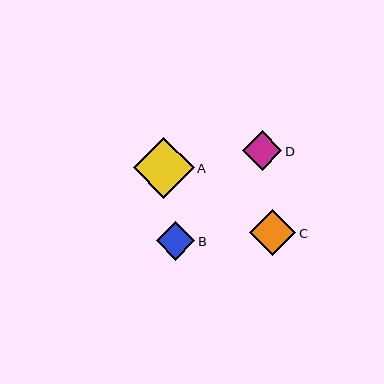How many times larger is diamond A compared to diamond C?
Diamond A is approximately 1.3 times the size of diamond C.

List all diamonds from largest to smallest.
From largest to smallest: A, C, D, B.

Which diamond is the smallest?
Diamond B is the smallest with a size of approximately 39 pixels.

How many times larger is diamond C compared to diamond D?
Diamond C is approximately 1.2 times the size of diamond D.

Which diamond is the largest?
Diamond A is the largest with a size of approximately 61 pixels.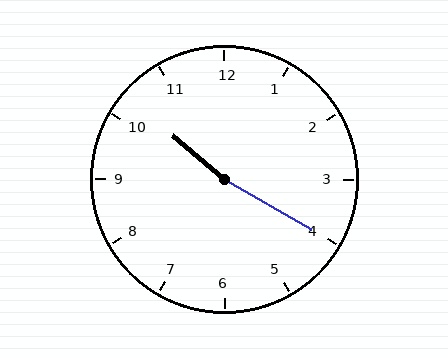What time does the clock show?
10:20.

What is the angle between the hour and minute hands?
Approximately 170 degrees.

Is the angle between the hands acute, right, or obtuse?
It is obtuse.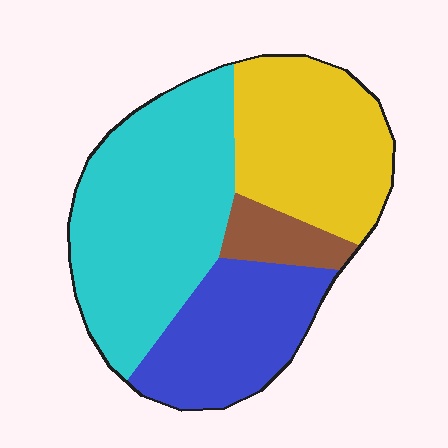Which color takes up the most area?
Cyan, at roughly 40%.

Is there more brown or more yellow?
Yellow.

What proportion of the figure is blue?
Blue covers around 25% of the figure.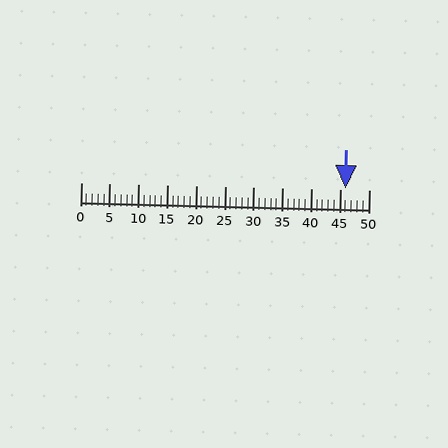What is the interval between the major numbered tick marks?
The major tick marks are spaced 5 units apart.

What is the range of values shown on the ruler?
The ruler shows values from 0 to 50.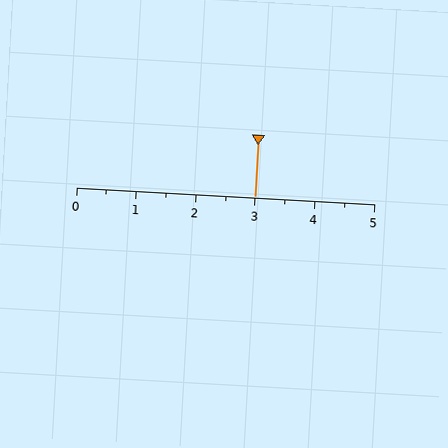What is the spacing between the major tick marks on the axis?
The major ticks are spaced 1 apart.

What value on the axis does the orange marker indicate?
The marker indicates approximately 3.